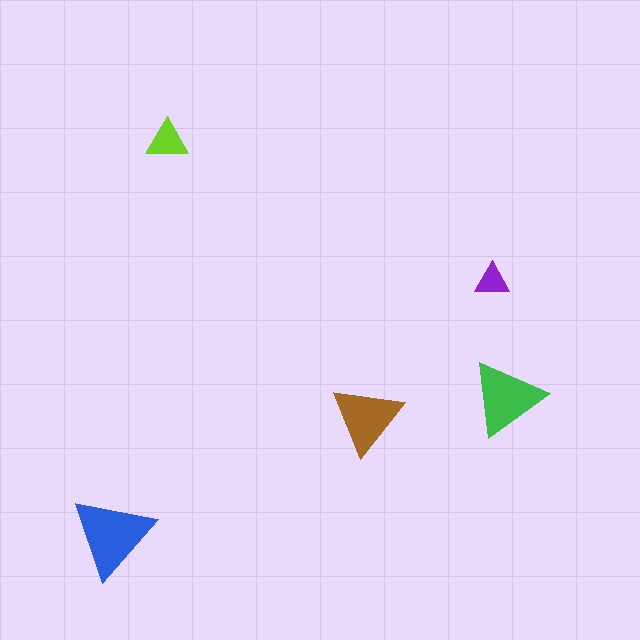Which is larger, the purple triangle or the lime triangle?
The lime one.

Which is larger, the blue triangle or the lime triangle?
The blue one.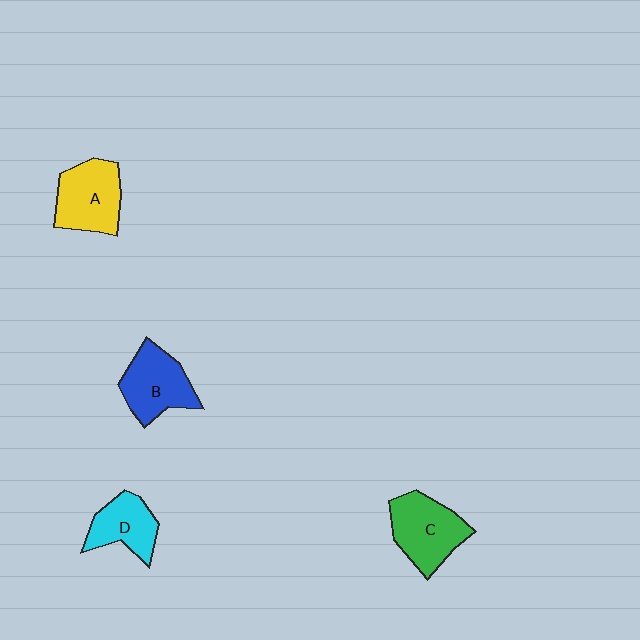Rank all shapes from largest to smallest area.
From largest to smallest: C (green), A (yellow), B (blue), D (cyan).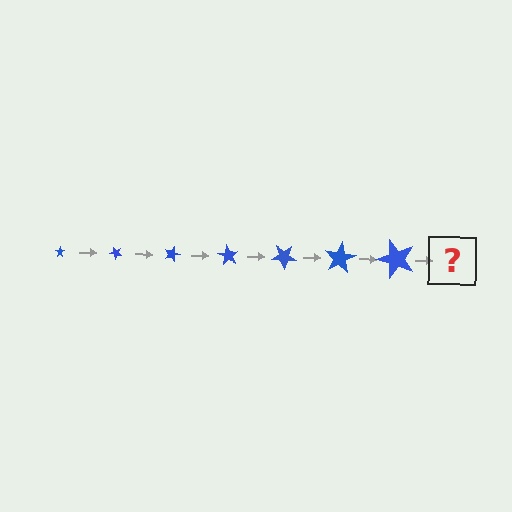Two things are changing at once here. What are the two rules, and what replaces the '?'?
The two rules are that the star grows larger each step and it rotates 45 degrees each step. The '?' should be a star, larger than the previous one and rotated 315 degrees from the start.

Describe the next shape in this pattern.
It should be a star, larger than the previous one and rotated 315 degrees from the start.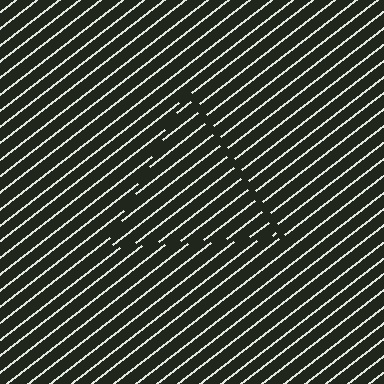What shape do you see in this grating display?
An illusory triangle. The interior of the shape contains the same grating, shifted by half a period — the contour is defined by the phase discontinuity where line-ends from the inner and outer gratings abut.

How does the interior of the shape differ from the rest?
The interior of the shape contains the same grating, shifted by half a period — the contour is defined by the phase discontinuity where line-ends from the inner and outer gratings abut.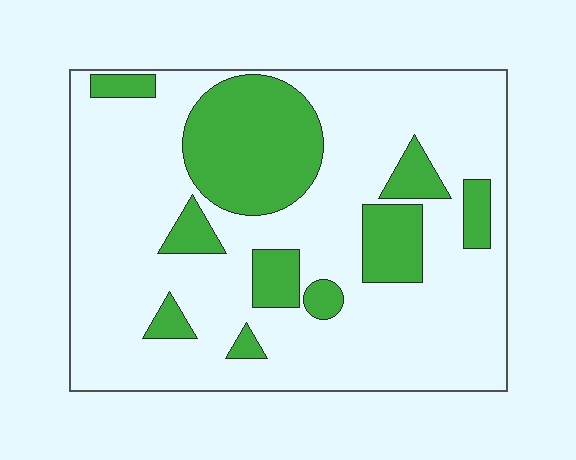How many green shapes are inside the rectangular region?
10.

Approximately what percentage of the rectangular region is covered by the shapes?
Approximately 25%.